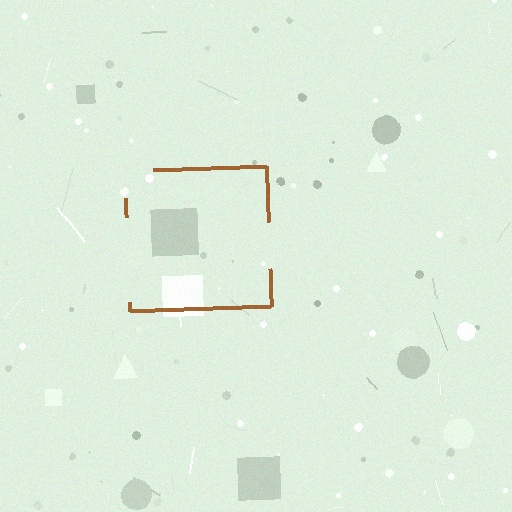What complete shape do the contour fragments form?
The contour fragments form a square.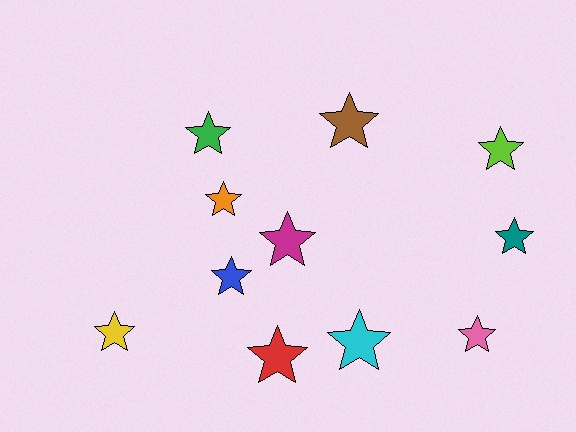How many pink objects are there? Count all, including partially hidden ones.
There is 1 pink object.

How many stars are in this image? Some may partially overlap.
There are 11 stars.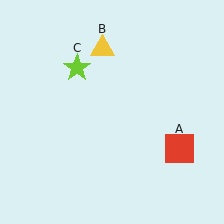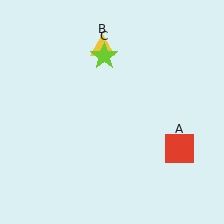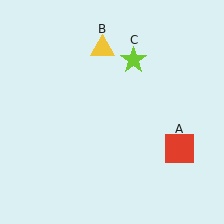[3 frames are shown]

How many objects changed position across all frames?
1 object changed position: lime star (object C).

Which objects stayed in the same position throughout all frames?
Red square (object A) and yellow triangle (object B) remained stationary.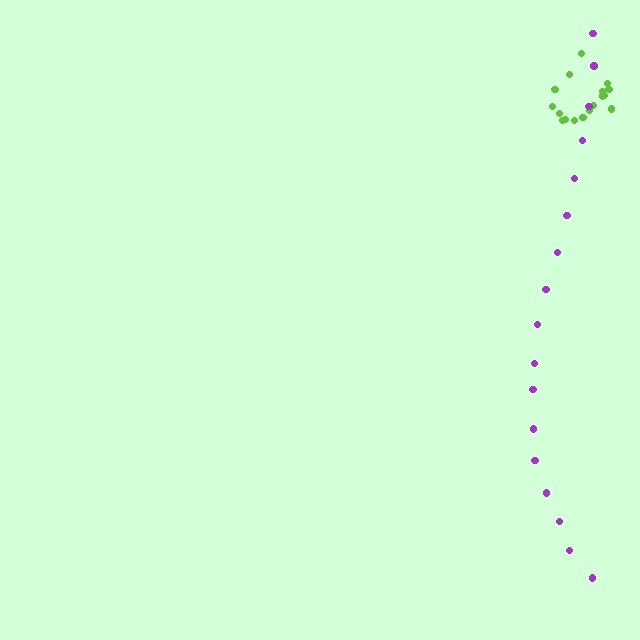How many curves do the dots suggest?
There are 2 distinct paths.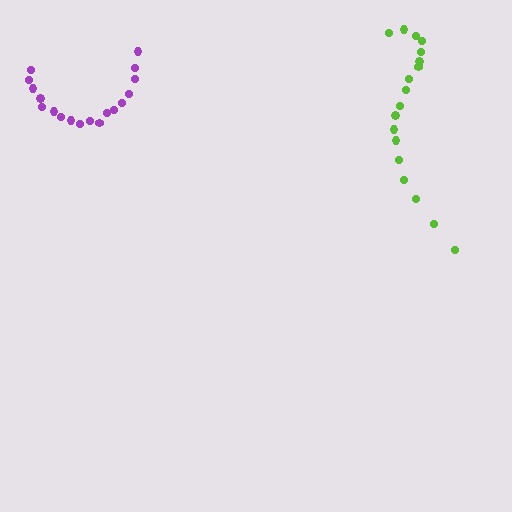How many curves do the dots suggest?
There are 2 distinct paths.